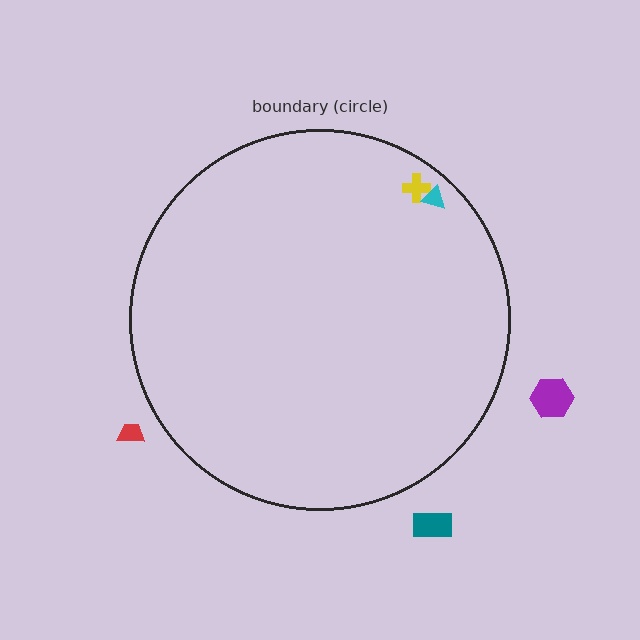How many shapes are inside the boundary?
2 inside, 3 outside.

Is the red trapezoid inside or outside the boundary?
Outside.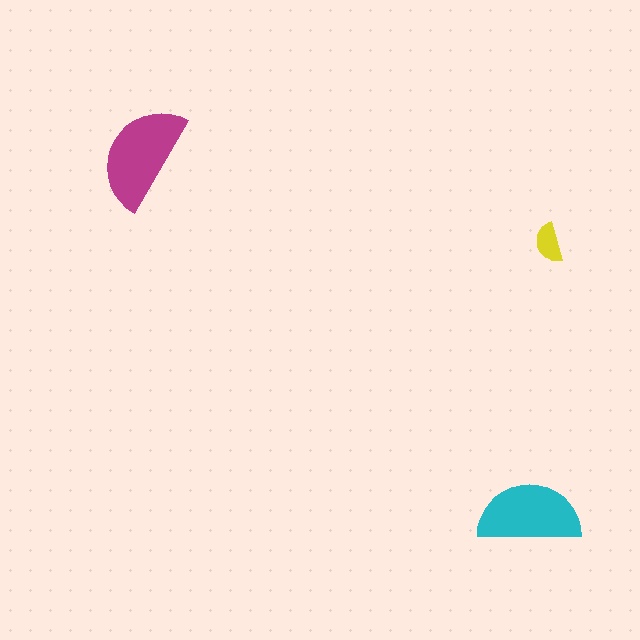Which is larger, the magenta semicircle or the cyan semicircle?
The magenta one.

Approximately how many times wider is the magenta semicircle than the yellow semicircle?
About 2.5 times wider.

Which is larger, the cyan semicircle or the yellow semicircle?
The cyan one.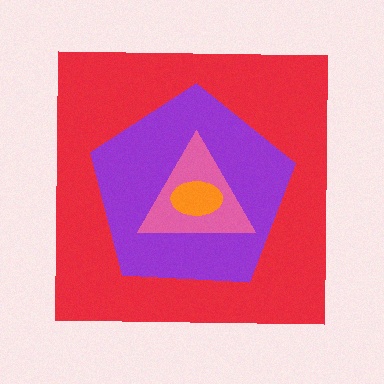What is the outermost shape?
The red square.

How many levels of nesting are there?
4.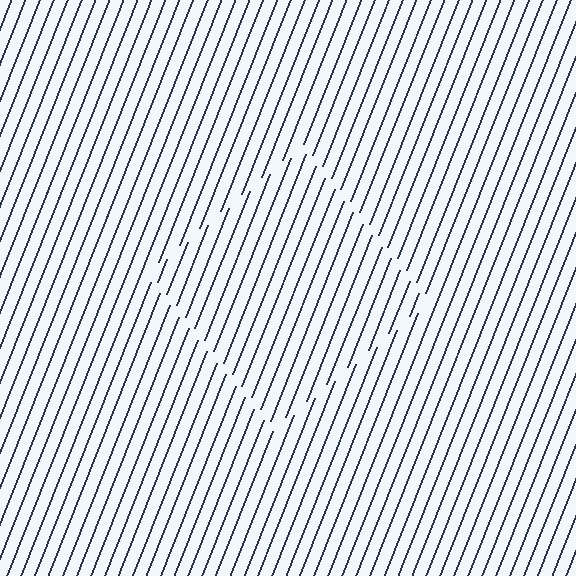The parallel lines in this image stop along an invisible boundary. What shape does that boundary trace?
An illusory square. The interior of the shape contains the same grating, shifted by half a period — the contour is defined by the phase discontinuity where line-ends from the inner and outer gratings abut.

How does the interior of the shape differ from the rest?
The interior of the shape contains the same grating, shifted by half a period — the contour is defined by the phase discontinuity where line-ends from the inner and outer gratings abut.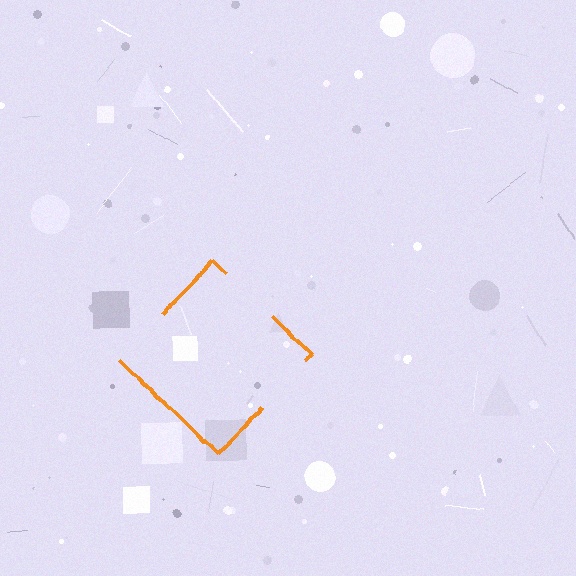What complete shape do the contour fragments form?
The contour fragments form a diamond.